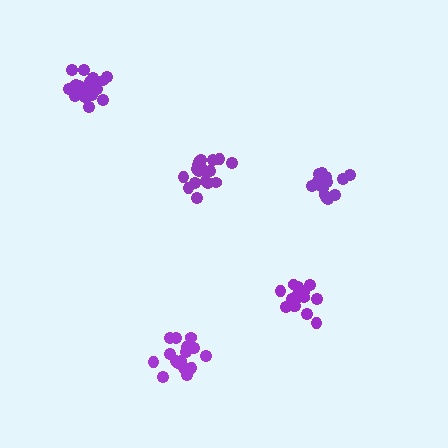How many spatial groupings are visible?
There are 5 spatial groupings.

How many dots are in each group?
Group 1: 18 dots, Group 2: 16 dots, Group 3: 18 dots, Group 4: 18 dots, Group 5: 18 dots (88 total).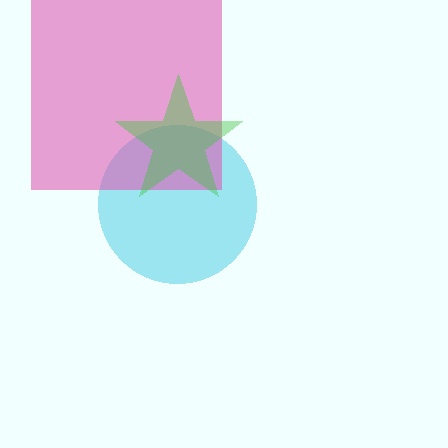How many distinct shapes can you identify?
There are 3 distinct shapes: a cyan circle, a pink square, a green star.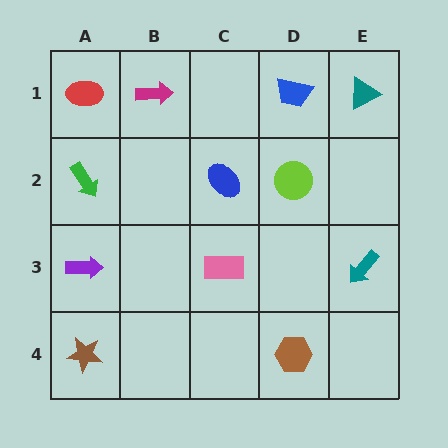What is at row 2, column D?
A lime circle.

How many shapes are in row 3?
3 shapes.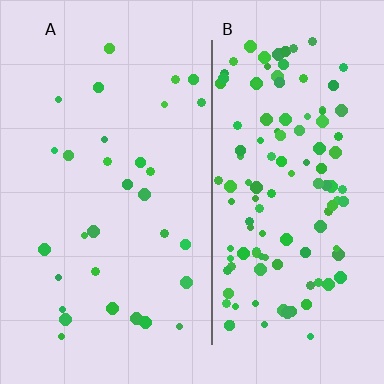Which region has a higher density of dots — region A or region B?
B (the right).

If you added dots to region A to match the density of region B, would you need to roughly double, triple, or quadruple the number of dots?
Approximately quadruple.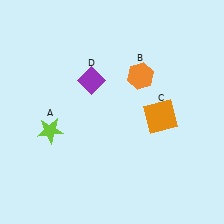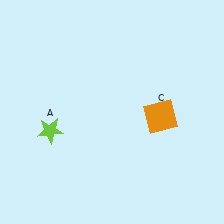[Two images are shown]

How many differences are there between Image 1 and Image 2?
There are 2 differences between the two images.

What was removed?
The purple diamond (D), the orange hexagon (B) were removed in Image 2.